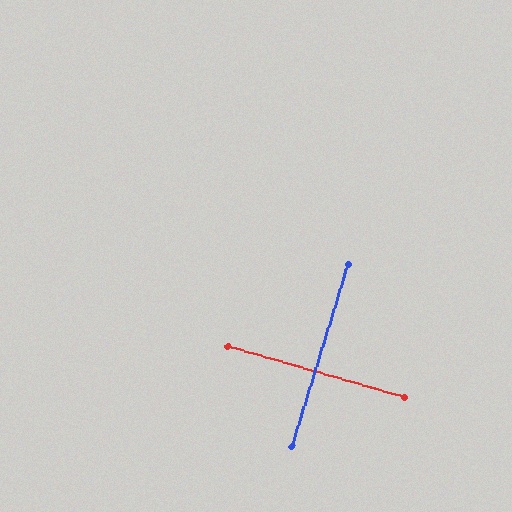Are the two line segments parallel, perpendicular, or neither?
Perpendicular — they meet at approximately 89°.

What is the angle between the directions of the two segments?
Approximately 89 degrees.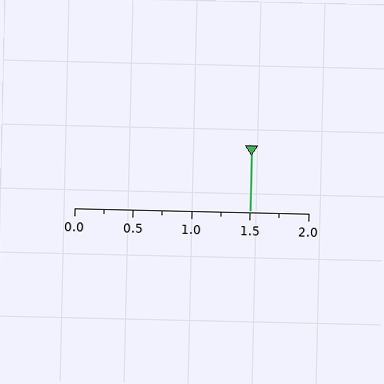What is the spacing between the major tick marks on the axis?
The major ticks are spaced 0.5 apart.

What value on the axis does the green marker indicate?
The marker indicates approximately 1.5.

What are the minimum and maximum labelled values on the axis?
The axis runs from 0.0 to 2.0.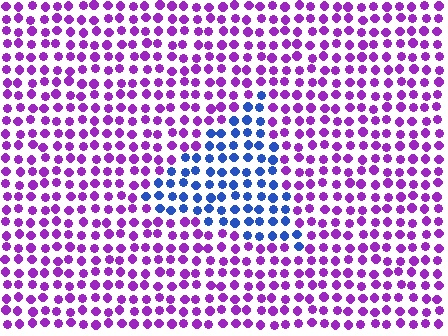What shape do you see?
I see a triangle.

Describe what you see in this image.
The image is filled with small purple elements in a uniform arrangement. A triangle-shaped region is visible where the elements are tinted to a slightly different hue, forming a subtle color boundary.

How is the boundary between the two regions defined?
The boundary is defined purely by a slight shift in hue (about 64 degrees). Spacing, size, and orientation are identical on both sides.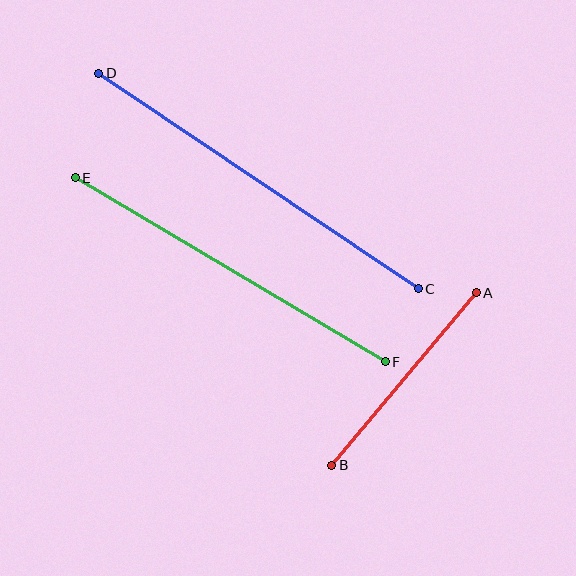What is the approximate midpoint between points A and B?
The midpoint is at approximately (404, 379) pixels.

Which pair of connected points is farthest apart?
Points C and D are farthest apart.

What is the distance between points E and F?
The distance is approximately 360 pixels.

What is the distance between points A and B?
The distance is approximately 225 pixels.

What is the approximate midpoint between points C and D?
The midpoint is at approximately (259, 181) pixels.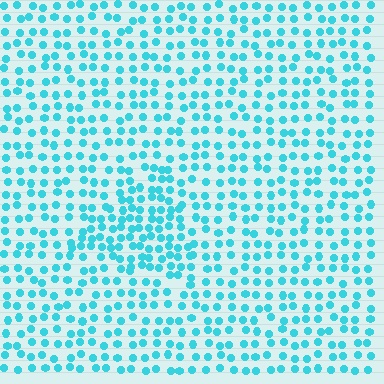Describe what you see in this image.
The image contains small cyan elements arranged at two different densities. A triangle-shaped region is visible where the elements are more densely packed than the surrounding area.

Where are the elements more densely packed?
The elements are more densely packed inside the triangle boundary.